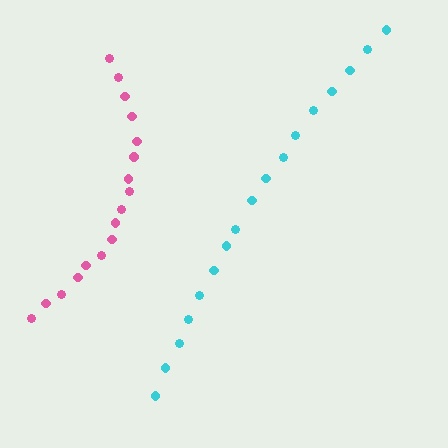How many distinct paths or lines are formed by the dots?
There are 2 distinct paths.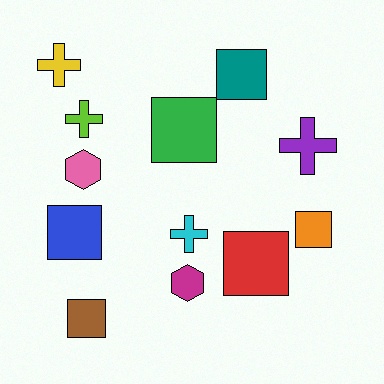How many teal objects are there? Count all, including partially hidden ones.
There is 1 teal object.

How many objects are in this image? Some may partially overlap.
There are 12 objects.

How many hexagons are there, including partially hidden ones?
There are 2 hexagons.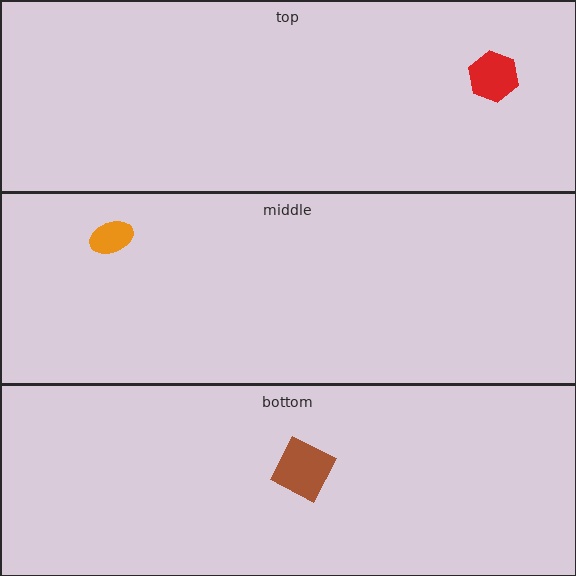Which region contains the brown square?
The bottom region.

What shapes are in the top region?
The red hexagon.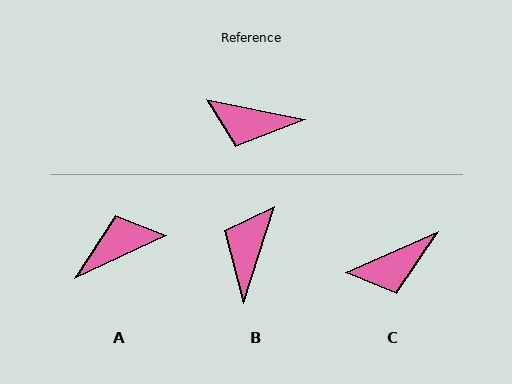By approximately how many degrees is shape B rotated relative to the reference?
Approximately 96 degrees clockwise.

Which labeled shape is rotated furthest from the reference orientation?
A, about 144 degrees away.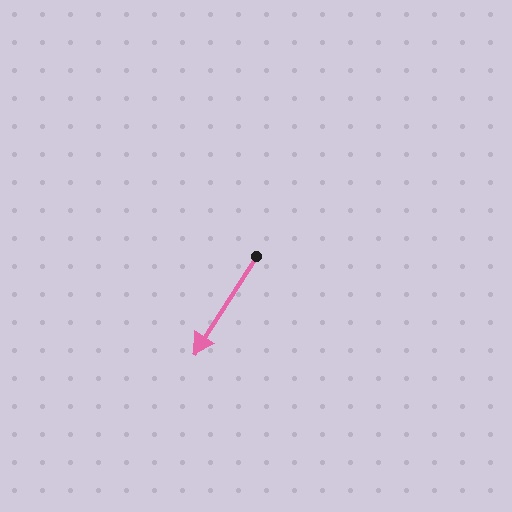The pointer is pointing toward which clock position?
Roughly 7 o'clock.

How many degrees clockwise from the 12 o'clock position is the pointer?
Approximately 212 degrees.